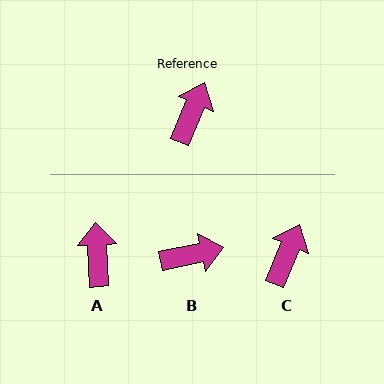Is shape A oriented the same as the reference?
No, it is off by about 26 degrees.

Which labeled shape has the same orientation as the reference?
C.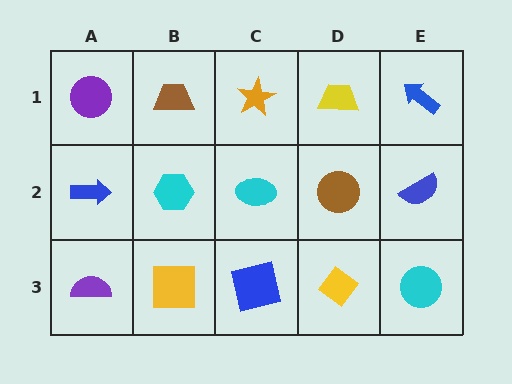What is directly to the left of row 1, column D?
An orange star.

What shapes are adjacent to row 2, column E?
A blue arrow (row 1, column E), a cyan circle (row 3, column E), a brown circle (row 2, column D).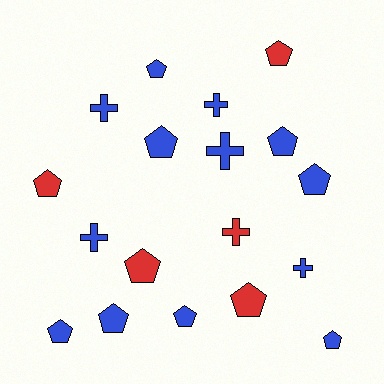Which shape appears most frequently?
Pentagon, with 12 objects.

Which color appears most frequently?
Blue, with 13 objects.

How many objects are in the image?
There are 18 objects.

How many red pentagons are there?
There are 4 red pentagons.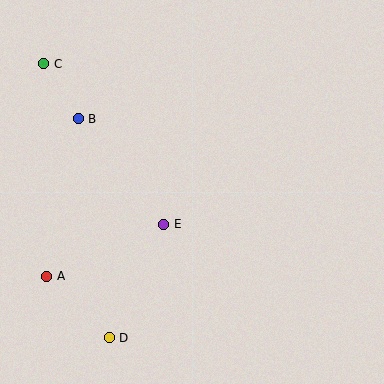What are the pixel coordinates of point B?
Point B is at (78, 119).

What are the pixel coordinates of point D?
Point D is at (109, 338).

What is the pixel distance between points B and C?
The distance between B and C is 65 pixels.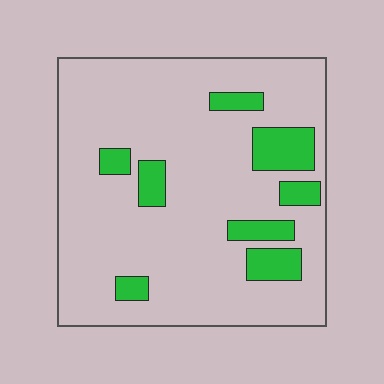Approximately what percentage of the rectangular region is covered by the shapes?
Approximately 15%.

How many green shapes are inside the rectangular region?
8.